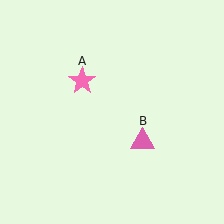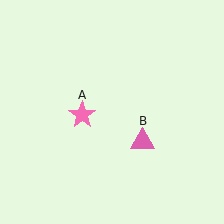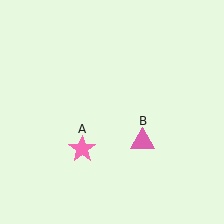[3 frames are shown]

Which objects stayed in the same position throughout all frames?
Pink triangle (object B) remained stationary.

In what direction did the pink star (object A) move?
The pink star (object A) moved down.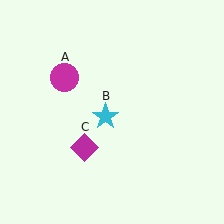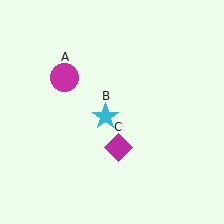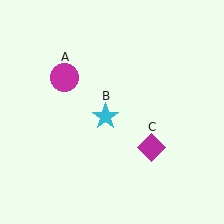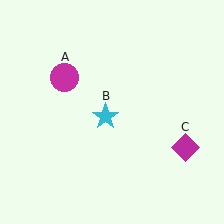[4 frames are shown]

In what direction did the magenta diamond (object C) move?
The magenta diamond (object C) moved right.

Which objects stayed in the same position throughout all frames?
Magenta circle (object A) and cyan star (object B) remained stationary.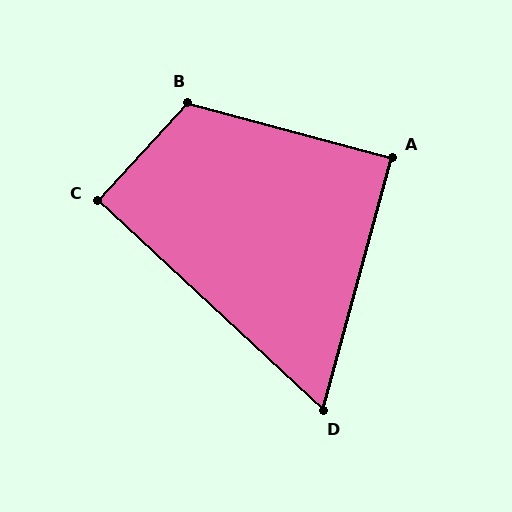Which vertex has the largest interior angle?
B, at approximately 117 degrees.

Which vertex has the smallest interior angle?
D, at approximately 63 degrees.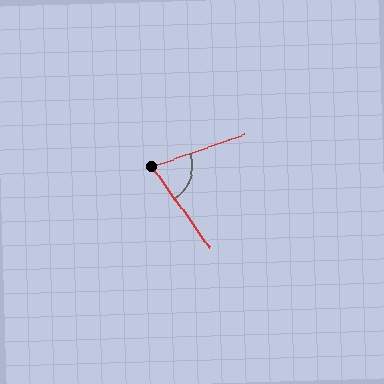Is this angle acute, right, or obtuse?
It is acute.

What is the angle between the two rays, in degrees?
Approximately 74 degrees.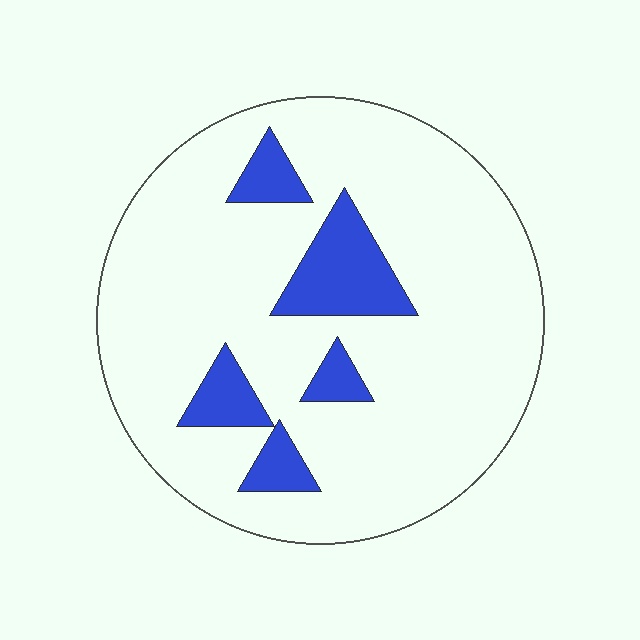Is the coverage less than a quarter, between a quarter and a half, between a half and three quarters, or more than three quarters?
Less than a quarter.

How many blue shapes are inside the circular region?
5.